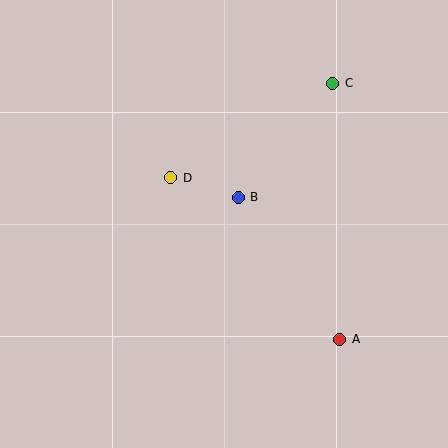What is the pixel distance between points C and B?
The distance between C and B is 148 pixels.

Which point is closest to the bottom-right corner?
Point A is closest to the bottom-right corner.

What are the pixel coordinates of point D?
Point D is at (171, 178).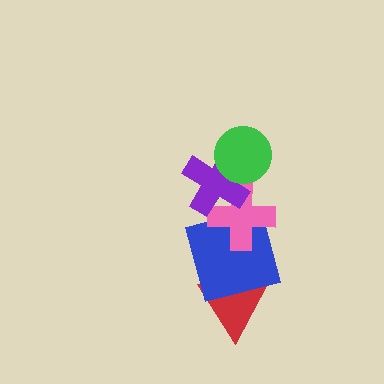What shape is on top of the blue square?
The pink cross is on top of the blue square.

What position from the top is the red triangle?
The red triangle is 5th from the top.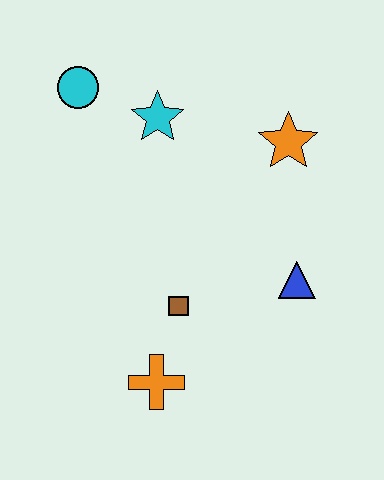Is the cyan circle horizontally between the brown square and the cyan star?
No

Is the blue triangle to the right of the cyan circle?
Yes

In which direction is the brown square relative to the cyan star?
The brown square is below the cyan star.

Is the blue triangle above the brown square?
Yes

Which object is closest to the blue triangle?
The brown square is closest to the blue triangle.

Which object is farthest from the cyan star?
The orange cross is farthest from the cyan star.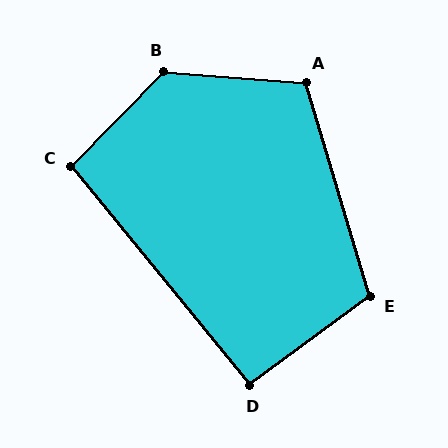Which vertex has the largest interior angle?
B, at approximately 130 degrees.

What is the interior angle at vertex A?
Approximately 111 degrees (obtuse).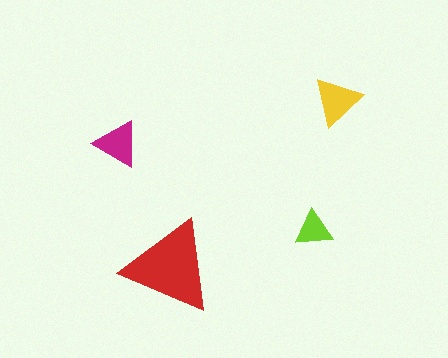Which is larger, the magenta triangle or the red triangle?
The red one.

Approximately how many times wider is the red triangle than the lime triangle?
About 2.5 times wider.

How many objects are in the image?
There are 4 objects in the image.